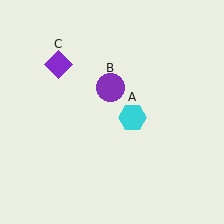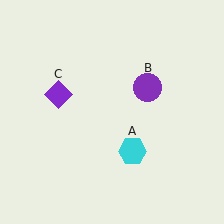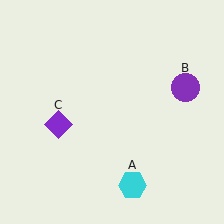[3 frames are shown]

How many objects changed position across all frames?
3 objects changed position: cyan hexagon (object A), purple circle (object B), purple diamond (object C).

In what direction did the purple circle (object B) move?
The purple circle (object B) moved right.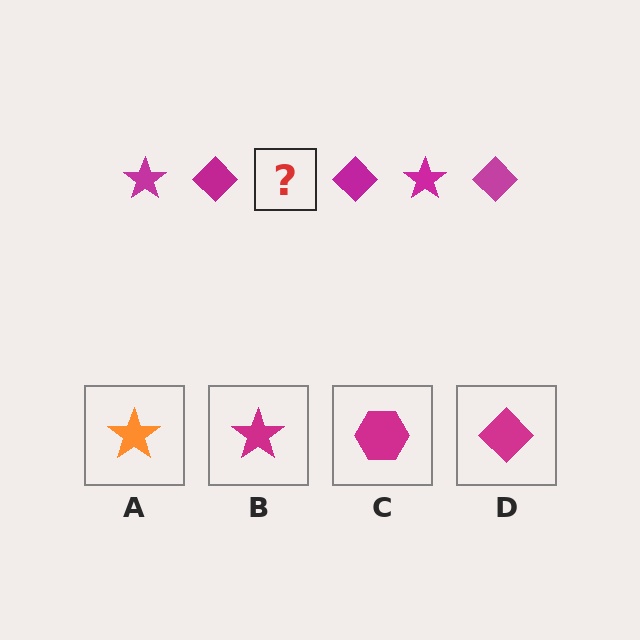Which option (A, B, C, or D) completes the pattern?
B.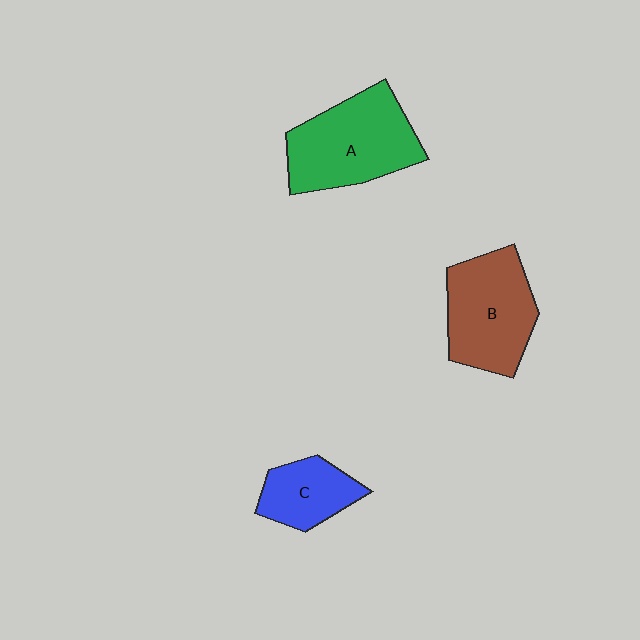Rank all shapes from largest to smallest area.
From largest to smallest: A (green), B (brown), C (blue).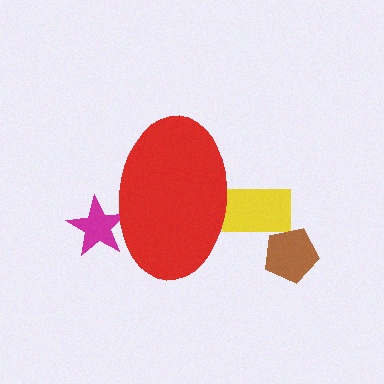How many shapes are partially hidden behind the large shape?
2 shapes are partially hidden.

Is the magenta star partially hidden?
Yes, the magenta star is partially hidden behind the red ellipse.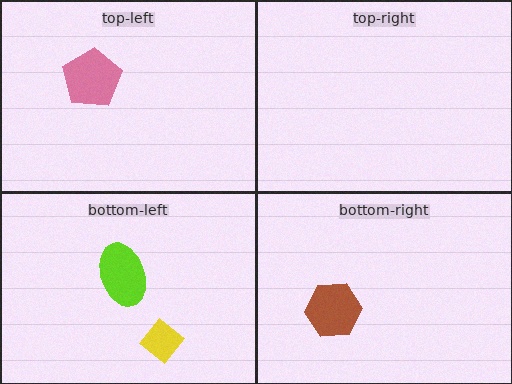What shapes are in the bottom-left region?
The yellow diamond, the lime ellipse.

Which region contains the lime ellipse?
The bottom-left region.